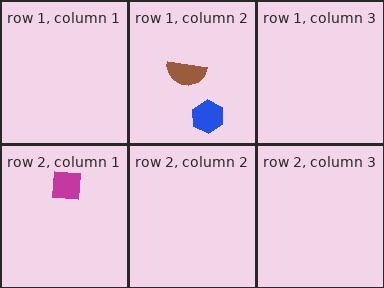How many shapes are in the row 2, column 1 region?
1.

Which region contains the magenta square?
The row 2, column 1 region.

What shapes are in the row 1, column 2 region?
The brown semicircle, the blue hexagon.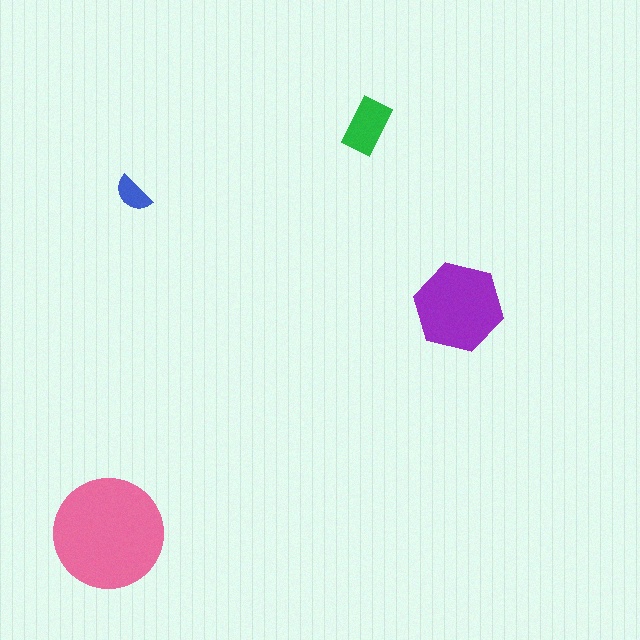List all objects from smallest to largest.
The blue semicircle, the green rectangle, the purple hexagon, the pink circle.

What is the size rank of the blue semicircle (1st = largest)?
4th.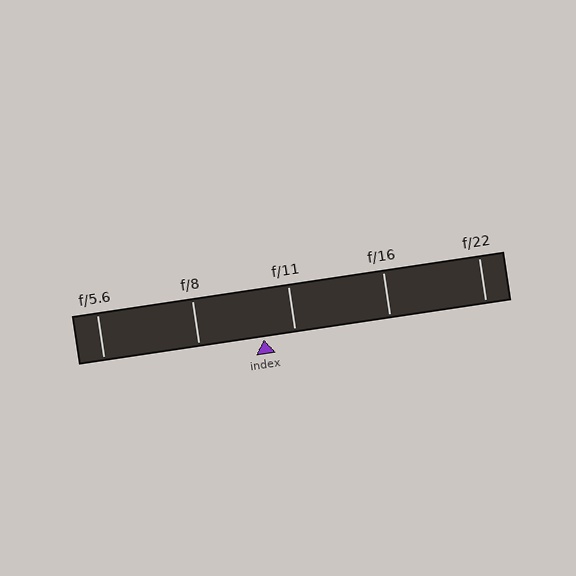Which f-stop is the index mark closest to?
The index mark is closest to f/11.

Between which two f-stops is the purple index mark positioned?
The index mark is between f/8 and f/11.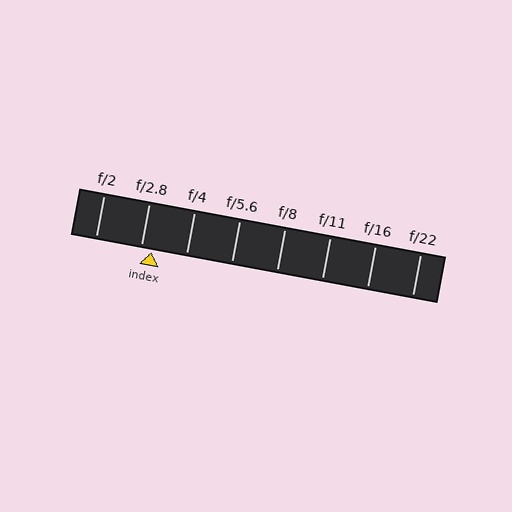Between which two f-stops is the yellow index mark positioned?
The index mark is between f/2.8 and f/4.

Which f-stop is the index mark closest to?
The index mark is closest to f/2.8.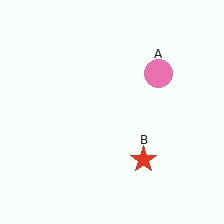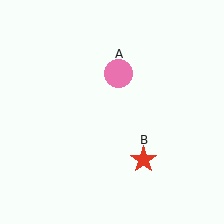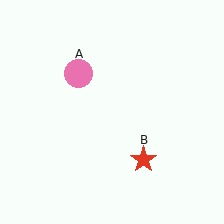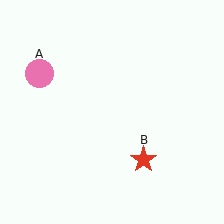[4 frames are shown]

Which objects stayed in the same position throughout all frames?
Red star (object B) remained stationary.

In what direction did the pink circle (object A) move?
The pink circle (object A) moved left.